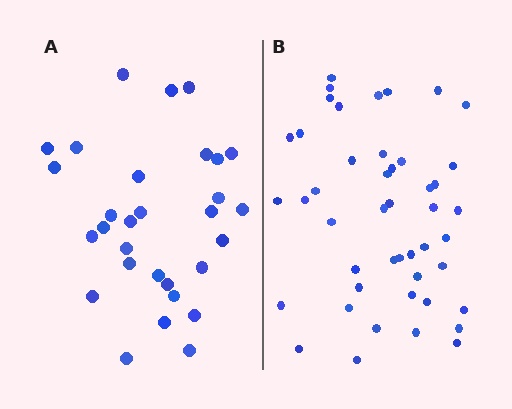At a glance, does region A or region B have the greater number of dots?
Region B (the right region) has more dots.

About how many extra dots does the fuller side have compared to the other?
Region B has approximately 15 more dots than region A.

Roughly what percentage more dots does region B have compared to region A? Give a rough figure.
About 55% more.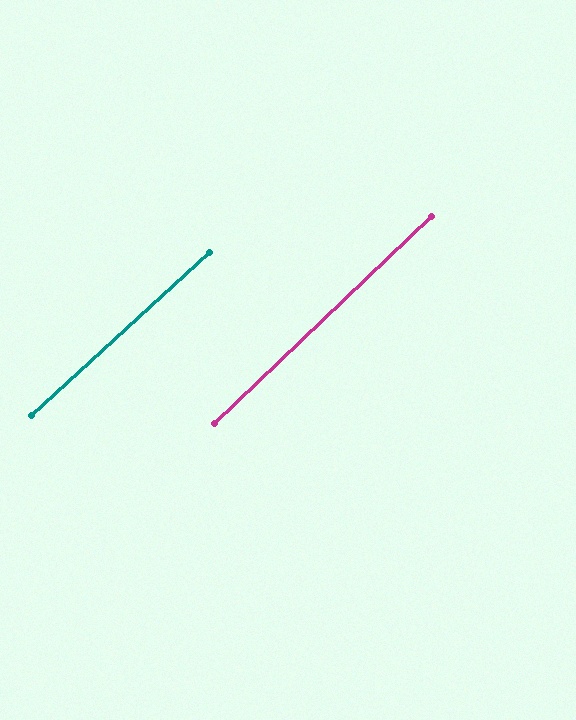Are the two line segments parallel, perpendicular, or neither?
Parallel — their directions differ by only 1.1°.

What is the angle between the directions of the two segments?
Approximately 1 degree.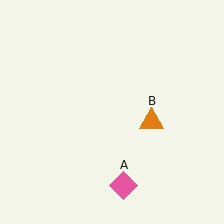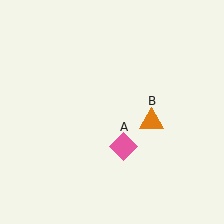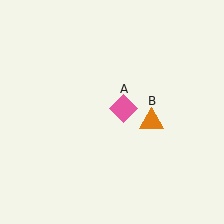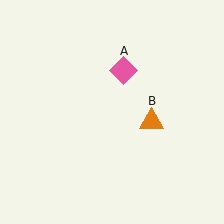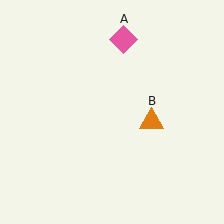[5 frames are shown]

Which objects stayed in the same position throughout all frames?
Orange triangle (object B) remained stationary.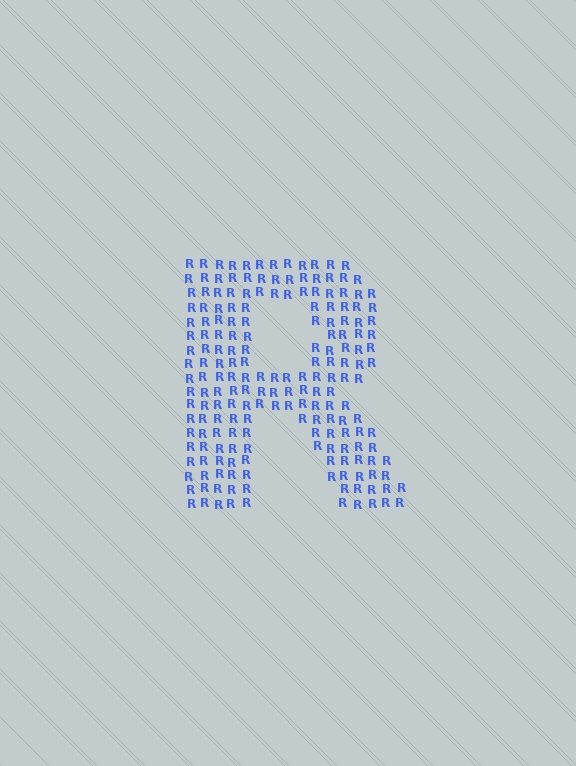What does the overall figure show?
The overall figure shows the letter R.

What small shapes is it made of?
It is made of small letter R's.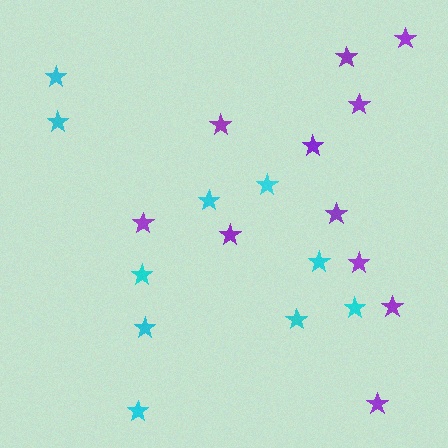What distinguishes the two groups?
There are 2 groups: one group of cyan stars (10) and one group of purple stars (11).